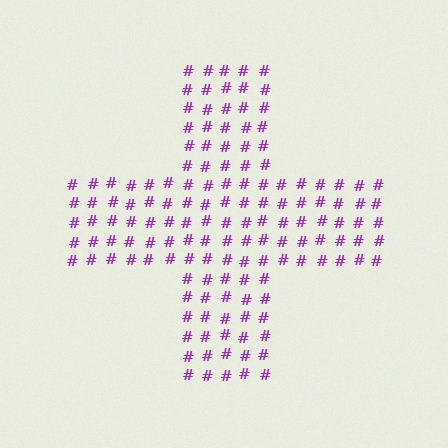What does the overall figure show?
The overall figure shows a cross.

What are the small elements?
The small elements are hash symbols.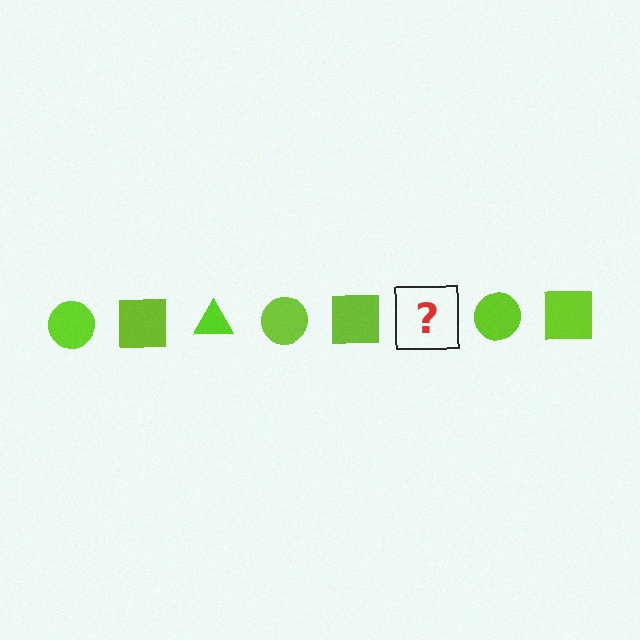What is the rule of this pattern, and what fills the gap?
The rule is that the pattern cycles through circle, square, triangle shapes in lime. The gap should be filled with a lime triangle.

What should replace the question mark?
The question mark should be replaced with a lime triangle.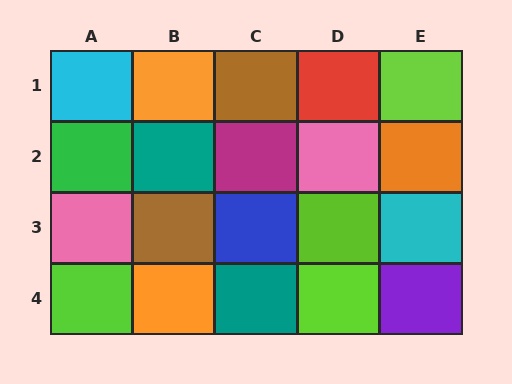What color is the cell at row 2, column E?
Orange.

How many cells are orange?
3 cells are orange.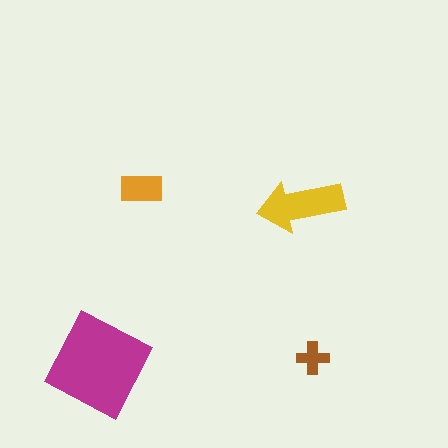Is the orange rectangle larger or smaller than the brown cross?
Larger.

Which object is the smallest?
The brown cross.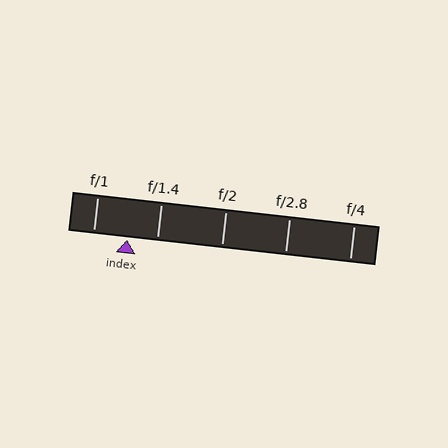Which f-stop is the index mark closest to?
The index mark is closest to f/1.4.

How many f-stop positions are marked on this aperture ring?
There are 5 f-stop positions marked.